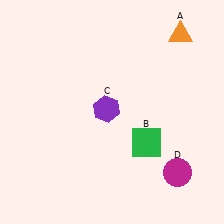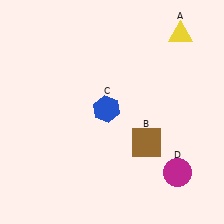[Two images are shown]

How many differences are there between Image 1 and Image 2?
There are 3 differences between the two images.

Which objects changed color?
A changed from orange to yellow. B changed from green to brown. C changed from purple to blue.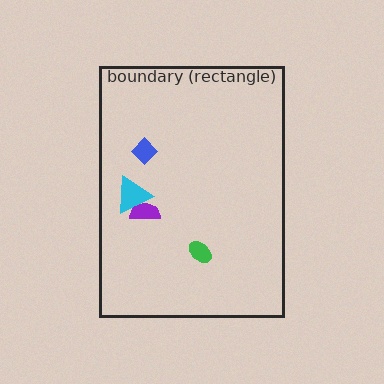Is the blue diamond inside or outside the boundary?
Inside.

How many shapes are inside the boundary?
4 inside, 0 outside.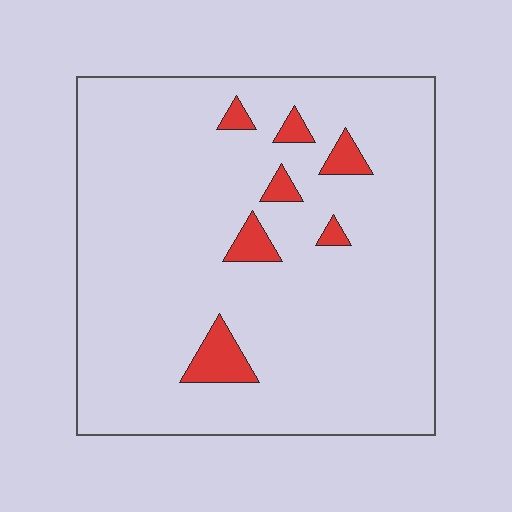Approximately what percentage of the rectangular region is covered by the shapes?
Approximately 5%.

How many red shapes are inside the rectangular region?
7.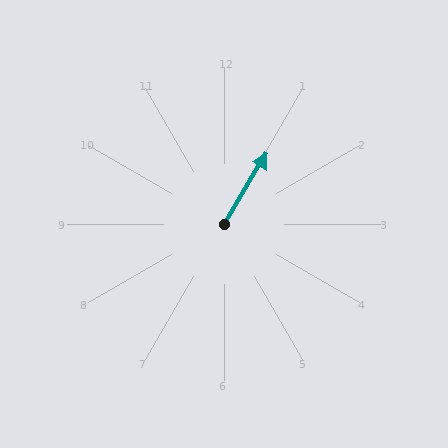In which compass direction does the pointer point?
Northeast.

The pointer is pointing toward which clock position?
Roughly 1 o'clock.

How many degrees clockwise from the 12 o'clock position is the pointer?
Approximately 31 degrees.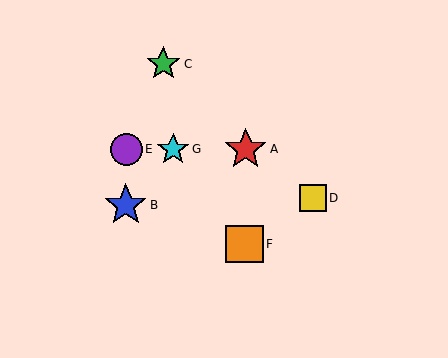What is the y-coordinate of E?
Object E is at y≈149.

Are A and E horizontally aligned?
Yes, both are at y≈149.